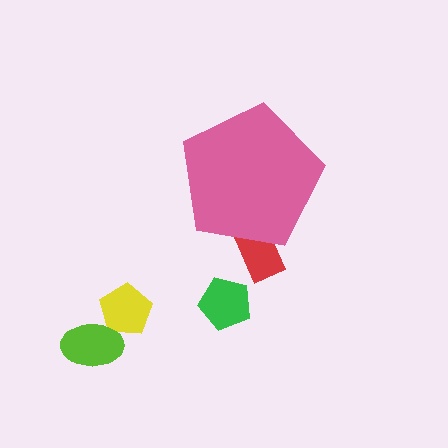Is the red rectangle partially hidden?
Yes, the red rectangle is partially hidden behind the pink pentagon.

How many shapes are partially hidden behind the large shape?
1 shape is partially hidden.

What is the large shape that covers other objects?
A pink pentagon.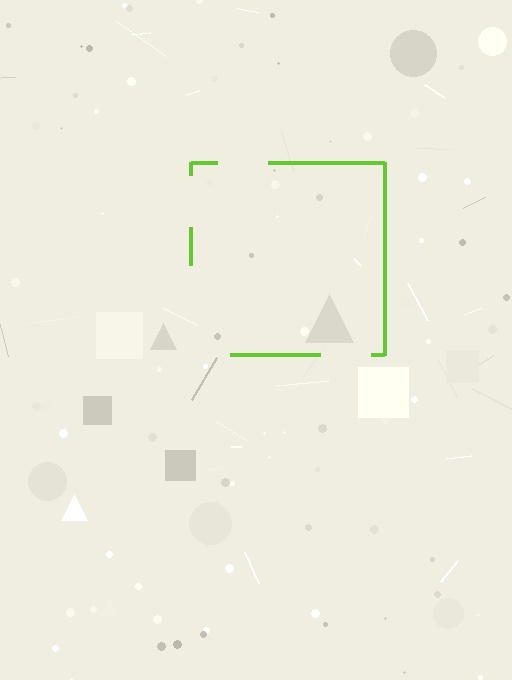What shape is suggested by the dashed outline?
The dashed outline suggests a square.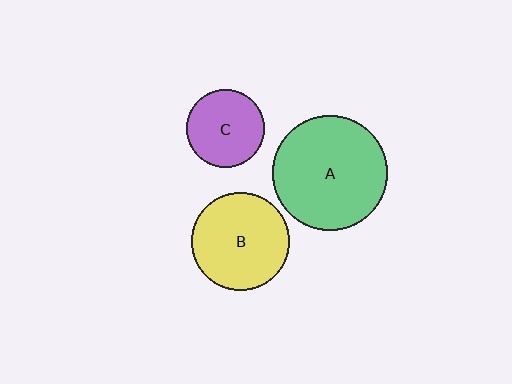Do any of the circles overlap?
No, none of the circles overlap.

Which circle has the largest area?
Circle A (green).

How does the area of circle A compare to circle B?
Approximately 1.4 times.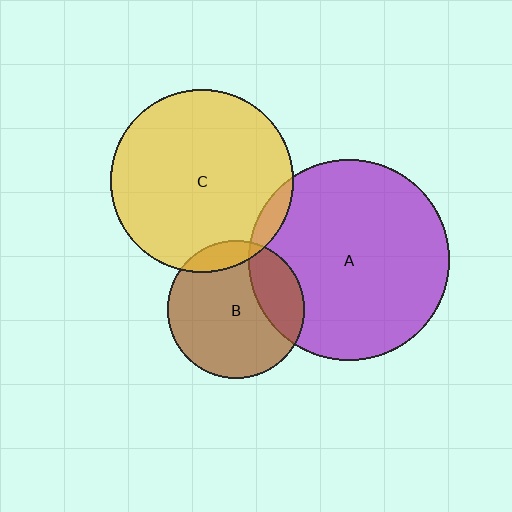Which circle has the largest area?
Circle A (purple).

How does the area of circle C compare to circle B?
Approximately 1.8 times.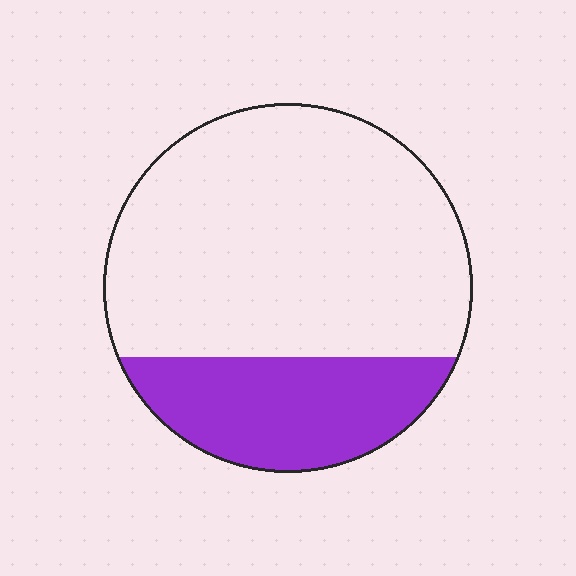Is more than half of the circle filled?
No.